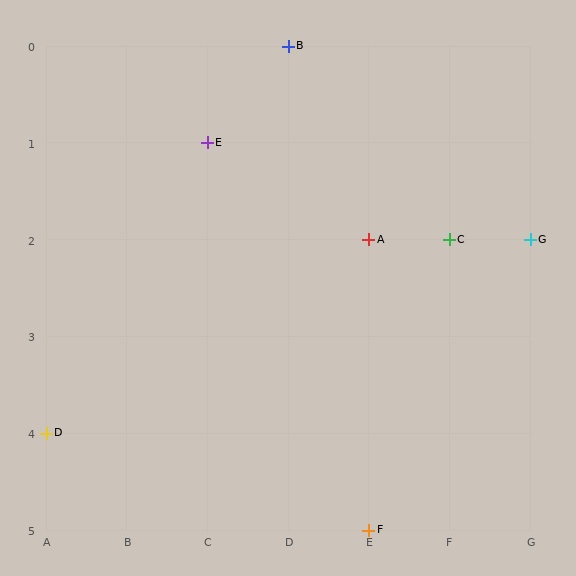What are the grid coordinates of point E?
Point E is at grid coordinates (C, 1).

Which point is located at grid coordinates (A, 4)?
Point D is at (A, 4).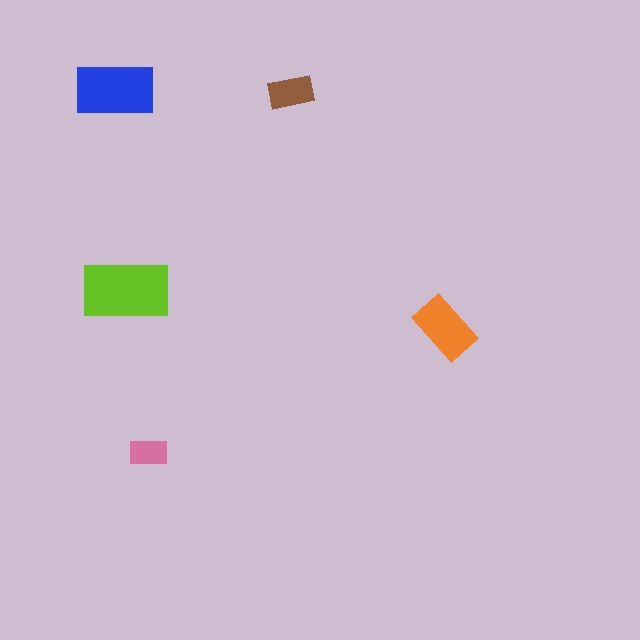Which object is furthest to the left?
The blue rectangle is leftmost.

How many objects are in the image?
There are 5 objects in the image.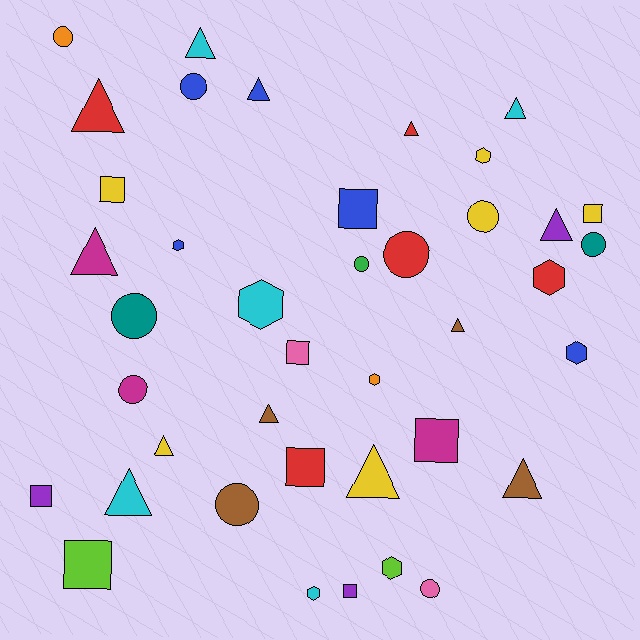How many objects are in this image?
There are 40 objects.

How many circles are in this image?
There are 10 circles.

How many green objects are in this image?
There is 1 green object.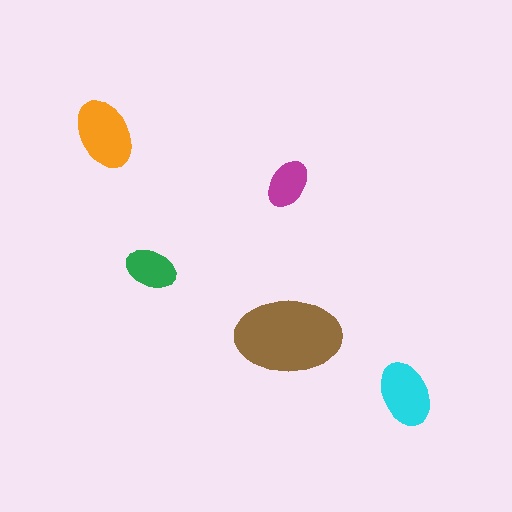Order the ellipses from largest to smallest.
the brown one, the orange one, the cyan one, the green one, the magenta one.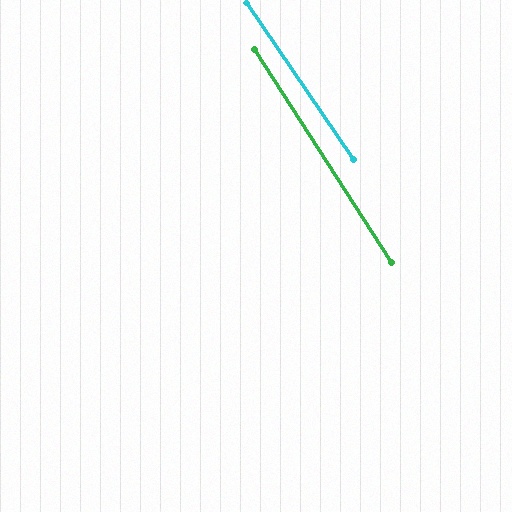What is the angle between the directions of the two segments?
Approximately 1 degree.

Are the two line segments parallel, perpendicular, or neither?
Parallel — their directions differ by only 1.2°.